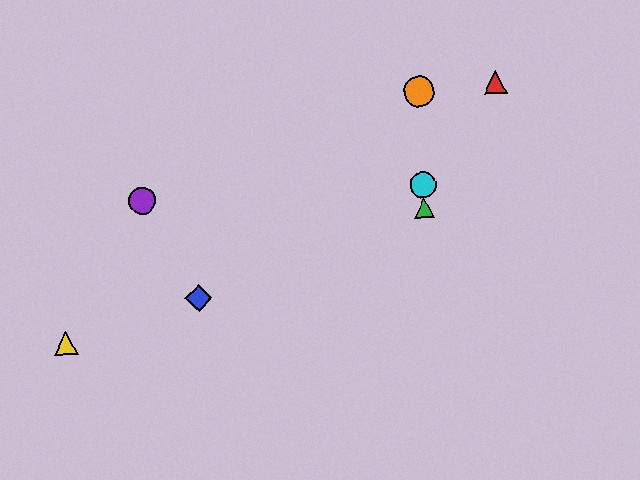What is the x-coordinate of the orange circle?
The orange circle is at x≈419.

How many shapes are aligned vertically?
3 shapes (the green triangle, the orange circle, the cyan circle) are aligned vertically.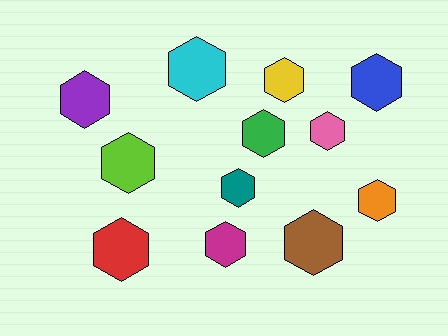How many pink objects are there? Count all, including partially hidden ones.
There is 1 pink object.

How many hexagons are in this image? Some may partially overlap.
There are 12 hexagons.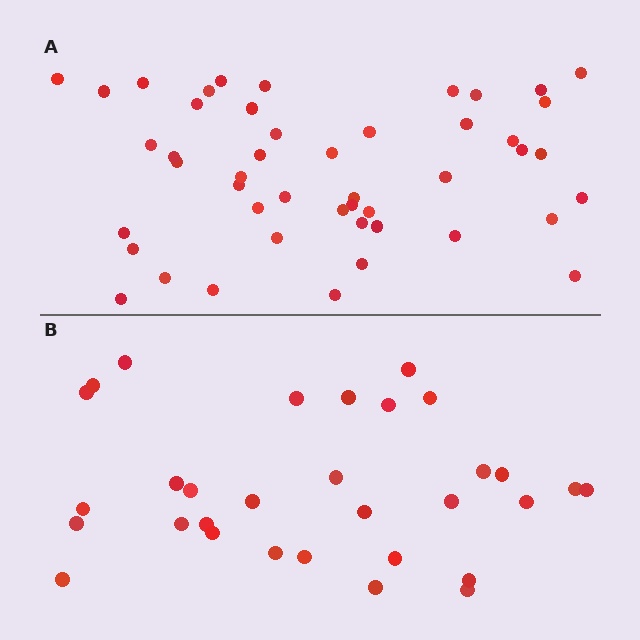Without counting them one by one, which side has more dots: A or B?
Region A (the top region) has more dots.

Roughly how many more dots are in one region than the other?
Region A has approximately 15 more dots than region B.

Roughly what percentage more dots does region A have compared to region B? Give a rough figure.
About 50% more.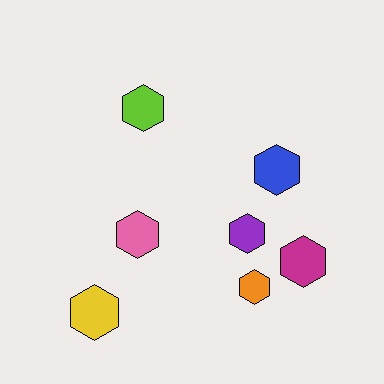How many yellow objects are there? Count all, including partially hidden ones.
There is 1 yellow object.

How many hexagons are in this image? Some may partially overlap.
There are 7 hexagons.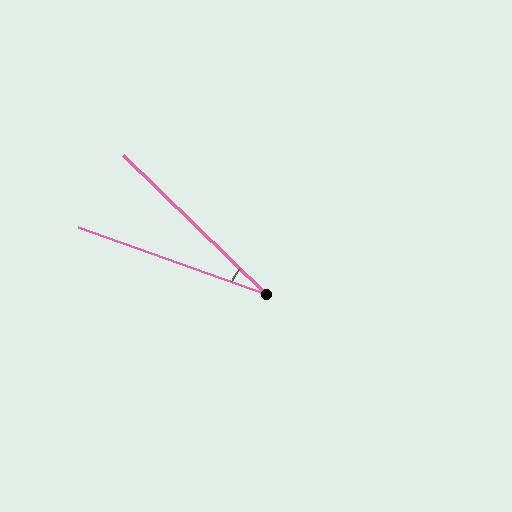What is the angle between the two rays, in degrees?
Approximately 25 degrees.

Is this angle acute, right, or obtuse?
It is acute.